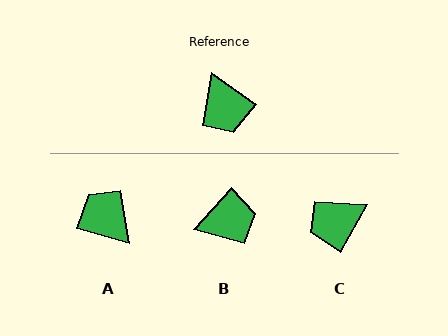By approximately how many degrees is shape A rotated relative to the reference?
Approximately 160 degrees clockwise.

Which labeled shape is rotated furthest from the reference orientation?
A, about 160 degrees away.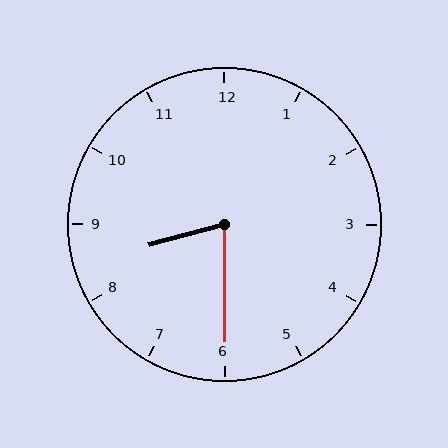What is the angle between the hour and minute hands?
Approximately 75 degrees.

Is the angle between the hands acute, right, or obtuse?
It is acute.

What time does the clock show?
8:30.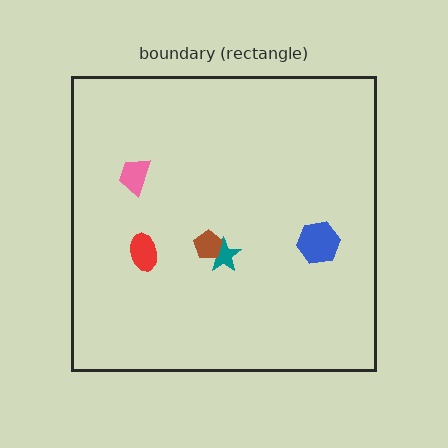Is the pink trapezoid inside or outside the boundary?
Inside.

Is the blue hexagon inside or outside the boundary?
Inside.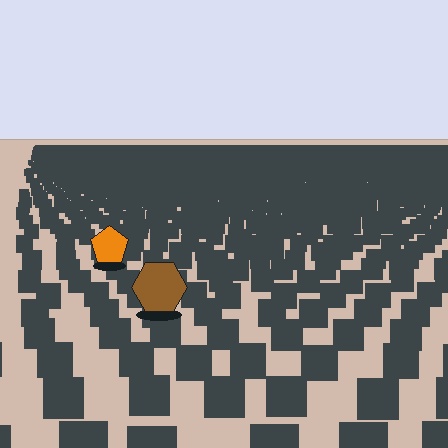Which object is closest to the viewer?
The brown hexagon is closest. The texture marks near it are larger and more spread out.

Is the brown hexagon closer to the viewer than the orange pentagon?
Yes. The brown hexagon is closer — you can tell from the texture gradient: the ground texture is coarser near it.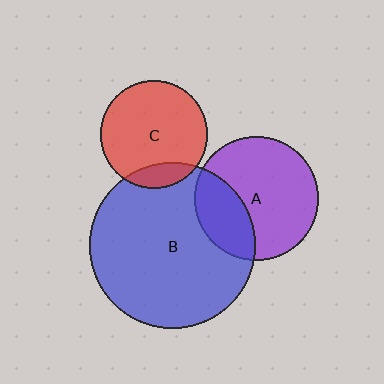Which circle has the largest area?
Circle B (blue).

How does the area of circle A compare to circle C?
Approximately 1.3 times.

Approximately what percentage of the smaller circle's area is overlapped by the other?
Approximately 30%.